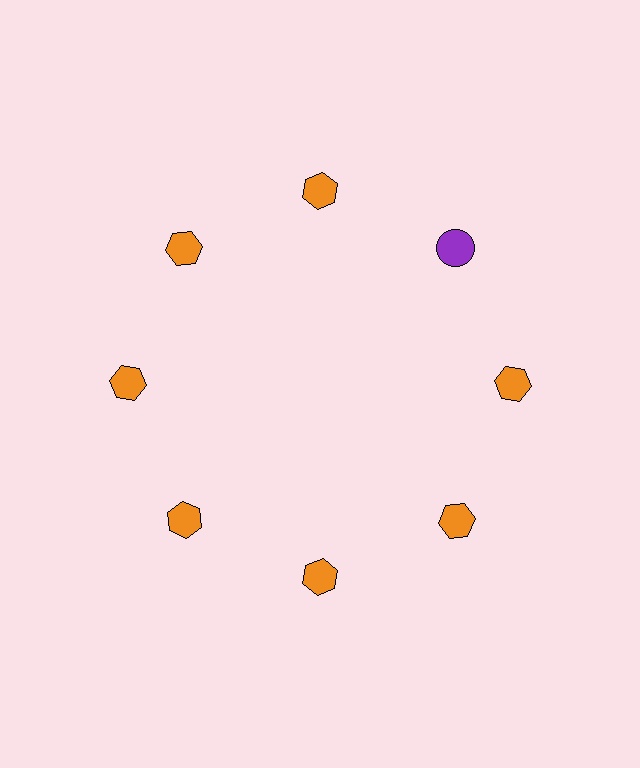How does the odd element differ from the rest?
It differs in both color (purple instead of orange) and shape (circle instead of hexagon).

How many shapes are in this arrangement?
There are 8 shapes arranged in a ring pattern.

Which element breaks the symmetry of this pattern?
The purple circle at roughly the 2 o'clock position breaks the symmetry. All other shapes are orange hexagons.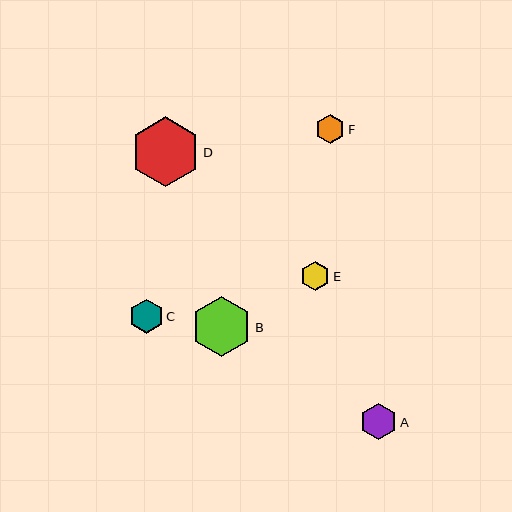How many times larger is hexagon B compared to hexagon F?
Hexagon B is approximately 2.1 times the size of hexagon F.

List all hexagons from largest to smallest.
From largest to smallest: D, B, A, C, E, F.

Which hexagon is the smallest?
Hexagon F is the smallest with a size of approximately 29 pixels.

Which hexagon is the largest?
Hexagon D is the largest with a size of approximately 70 pixels.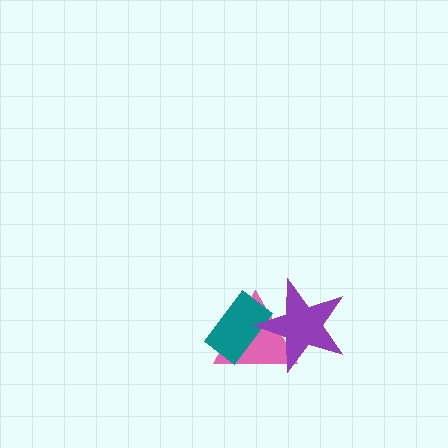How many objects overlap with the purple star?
2 objects overlap with the purple star.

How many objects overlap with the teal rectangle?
2 objects overlap with the teal rectangle.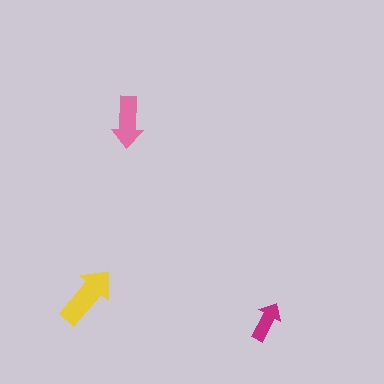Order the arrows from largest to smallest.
the yellow one, the pink one, the magenta one.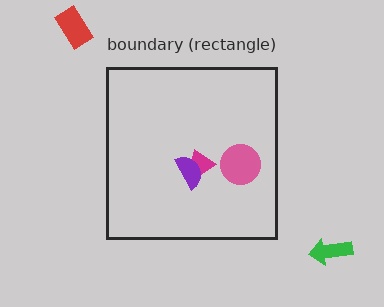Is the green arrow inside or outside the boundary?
Outside.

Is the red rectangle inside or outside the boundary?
Outside.